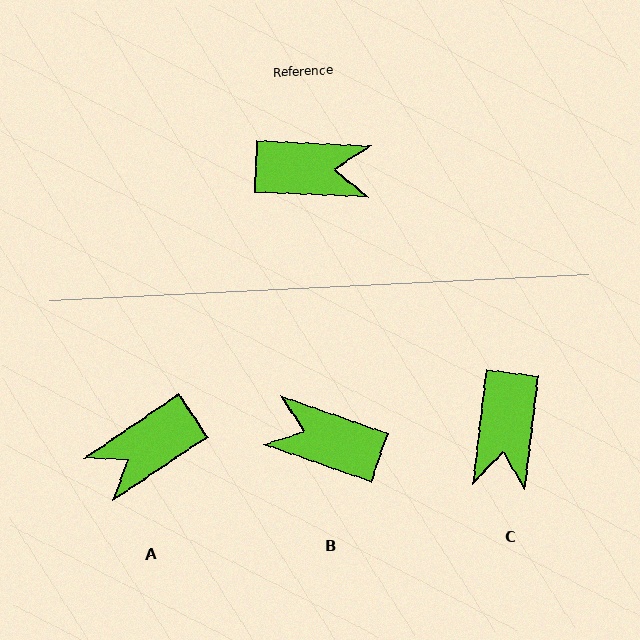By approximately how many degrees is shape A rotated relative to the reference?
Approximately 144 degrees clockwise.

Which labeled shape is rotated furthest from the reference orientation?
B, about 163 degrees away.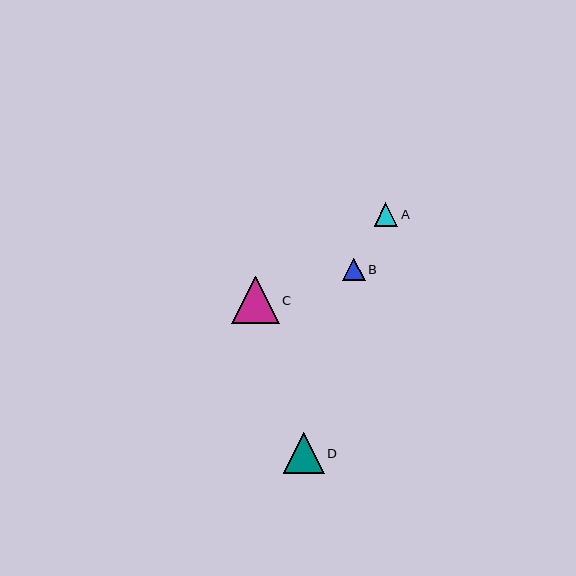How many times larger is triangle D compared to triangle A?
Triangle D is approximately 1.7 times the size of triangle A.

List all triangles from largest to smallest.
From largest to smallest: C, D, A, B.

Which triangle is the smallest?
Triangle B is the smallest with a size of approximately 23 pixels.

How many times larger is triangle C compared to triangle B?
Triangle C is approximately 2.1 times the size of triangle B.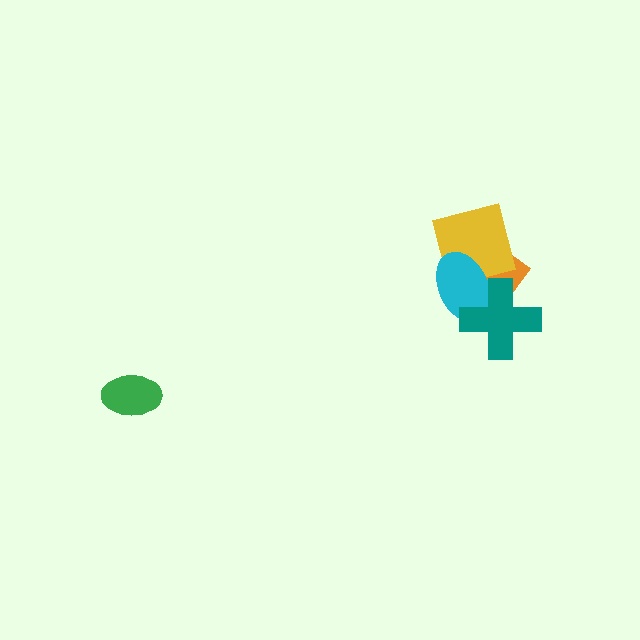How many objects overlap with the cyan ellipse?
3 objects overlap with the cyan ellipse.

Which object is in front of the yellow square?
The cyan ellipse is in front of the yellow square.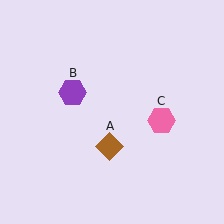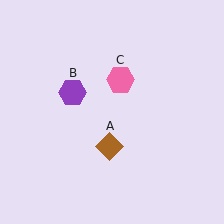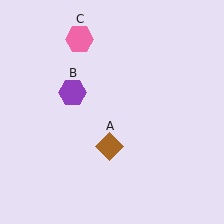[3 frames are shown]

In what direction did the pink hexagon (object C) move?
The pink hexagon (object C) moved up and to the left.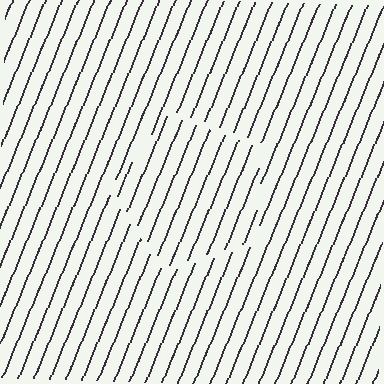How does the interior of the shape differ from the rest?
The interior of the shape contains the same grating, shifted by half a period — the contour is defined by the phase discontinuity where line-ends from the inner and outer gratings abut.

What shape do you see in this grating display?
An illusory pentagon. The interior of the shape contains the same grating, shifted by half a period — the contour is defined by the phase discontinuity where line-ends from the inner and outer gratings abut.